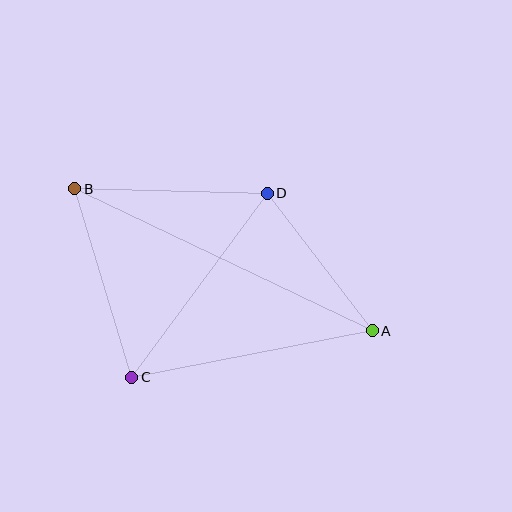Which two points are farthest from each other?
Points A and B are farthest from each other.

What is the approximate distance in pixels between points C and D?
The distance between C and D is approximately 228 pixels.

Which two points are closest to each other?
Points A and D are closest to each other.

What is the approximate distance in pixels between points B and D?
The distance between B and D is approximately 192 pixels.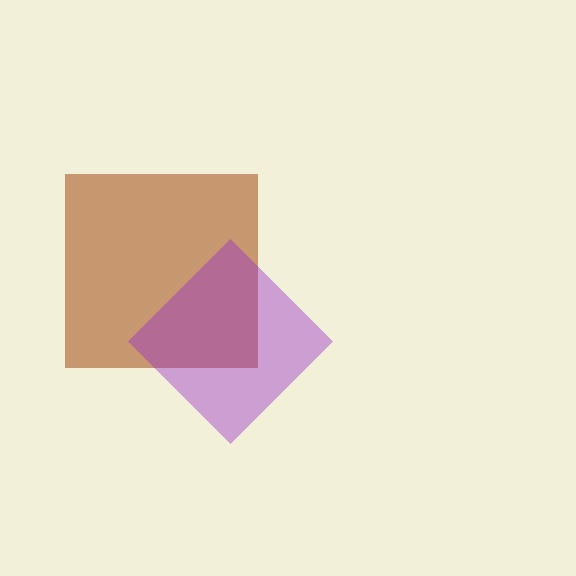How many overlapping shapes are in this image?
There are 2 overlapping shapes in the image.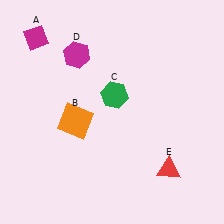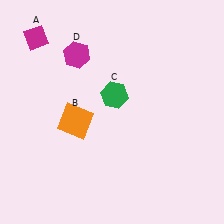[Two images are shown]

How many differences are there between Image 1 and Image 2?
There is 1 difference between the two images.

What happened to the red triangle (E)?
The red triangle (E) was removed in Image 2. It was in the bottom-right area of Image 1.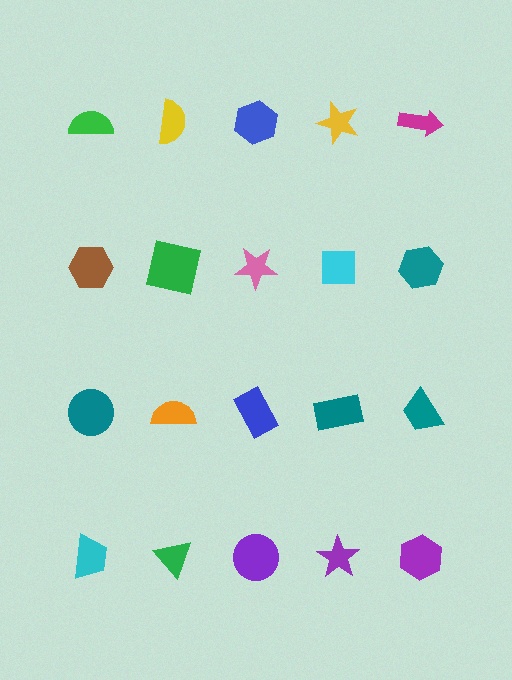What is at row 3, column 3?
A blue rectangle.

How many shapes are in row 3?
5 shapes.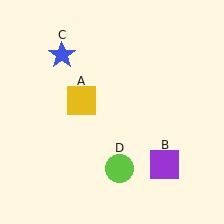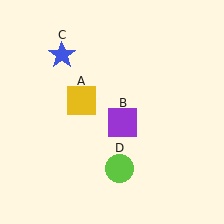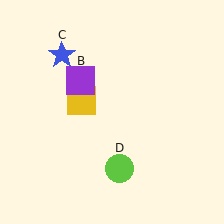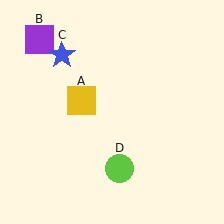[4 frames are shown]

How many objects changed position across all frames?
1 object changed position: purple square (object B).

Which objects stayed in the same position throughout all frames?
Yellow square (object A) and blue star (object C) and lime circle (object D) remained stationary.